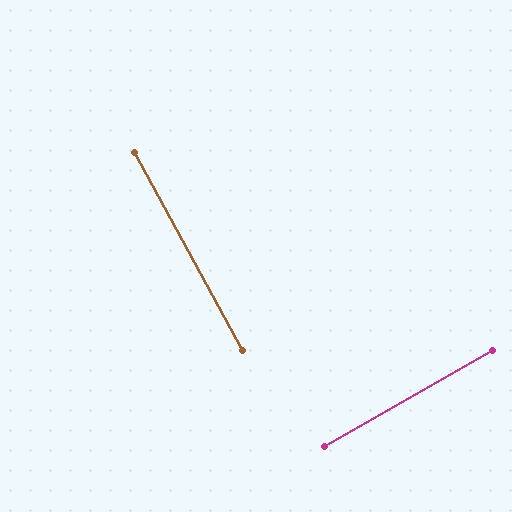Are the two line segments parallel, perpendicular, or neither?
Perpendicular — they meet at approximately 89°.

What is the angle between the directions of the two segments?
Approximately 89 degrees.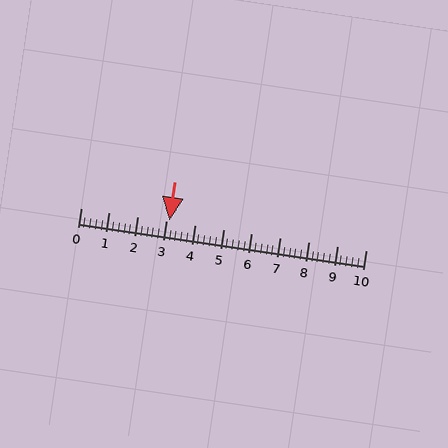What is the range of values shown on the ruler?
The ruler shows values from 0 to 10.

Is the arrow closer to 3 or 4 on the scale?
The arrow is closer to 3.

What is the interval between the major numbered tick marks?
The major tick marks are spaced 1 units apart.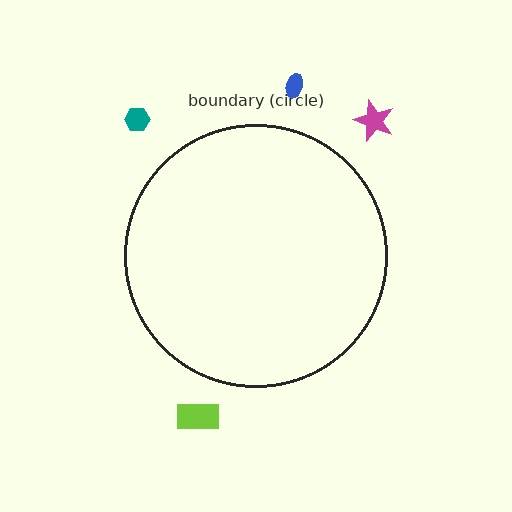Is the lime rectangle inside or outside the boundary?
Outside.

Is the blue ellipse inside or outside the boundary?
Outside.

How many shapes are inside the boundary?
0 inside, 4 outside.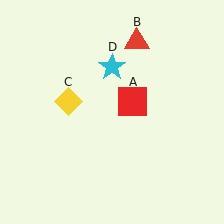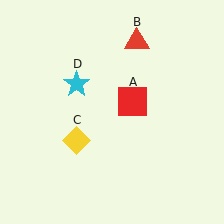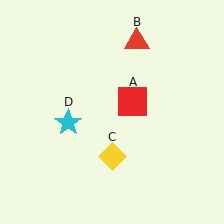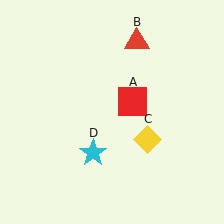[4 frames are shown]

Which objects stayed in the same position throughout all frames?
Red square (object A) and red triangle (object B) remained stationary.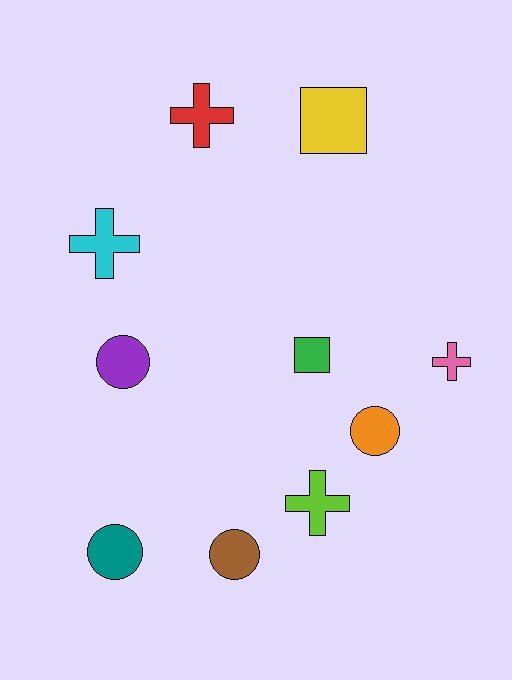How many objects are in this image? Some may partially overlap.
There are 10 objects.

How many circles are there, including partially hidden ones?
There are 4 circles.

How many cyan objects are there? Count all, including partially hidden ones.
There is 1 cyan object.